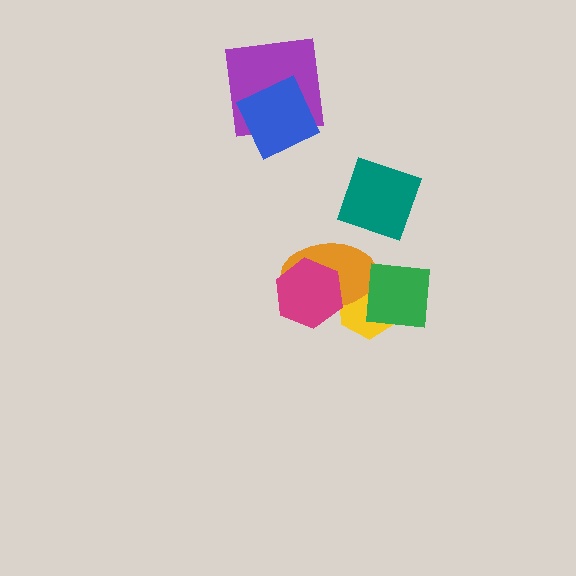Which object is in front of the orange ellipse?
The magenta hexagon is in front of the orange ellipse.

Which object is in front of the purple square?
The blue diamond is in front of the purple square.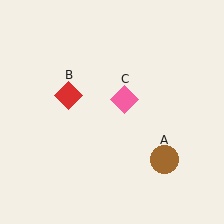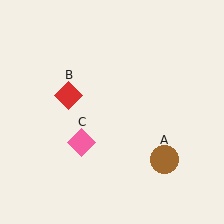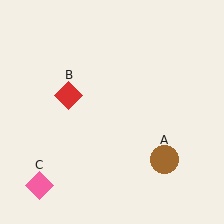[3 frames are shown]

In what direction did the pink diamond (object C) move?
The pink diamond (object C) moved down and to the left.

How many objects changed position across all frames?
1 object changed position: pink diamond (object C).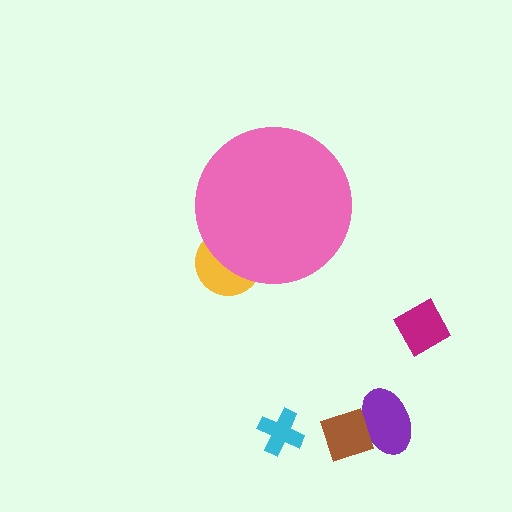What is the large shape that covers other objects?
A pink circle.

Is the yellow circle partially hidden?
Yes, the yellow circle is partially hidden behind the pink circle.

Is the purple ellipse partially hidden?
No, the purple ellipse is fully visible.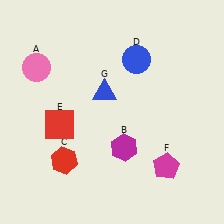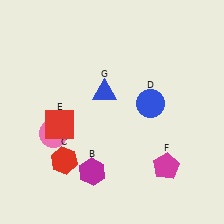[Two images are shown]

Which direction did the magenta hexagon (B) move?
The magenta hexagon (B) moved left.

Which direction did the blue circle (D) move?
The blue circle (D) moved down.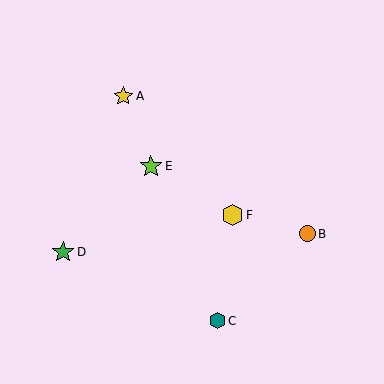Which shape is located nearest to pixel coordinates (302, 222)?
The orange circle (labeled B) at (307, 234) is nearest to that location.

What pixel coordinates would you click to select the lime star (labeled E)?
Click at (151, 166) to select the lime star E.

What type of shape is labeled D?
Shape D is a green star.